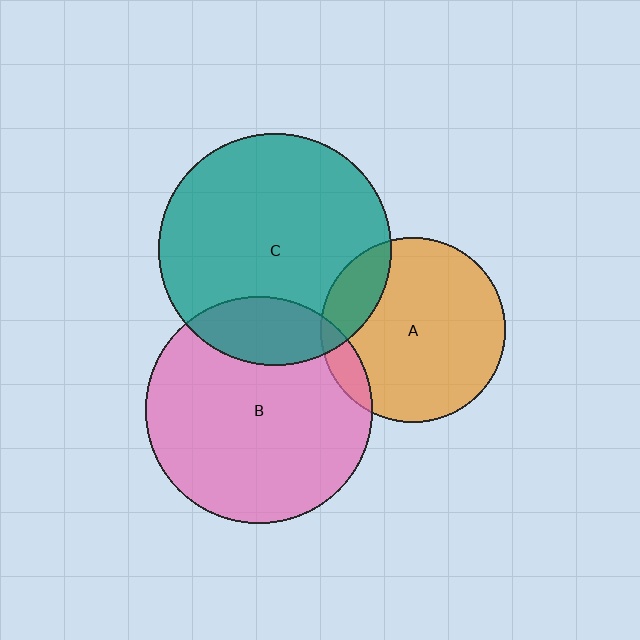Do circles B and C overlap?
Yes.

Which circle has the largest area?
Circle C (teal).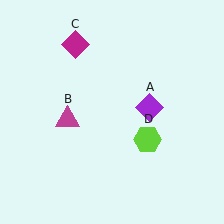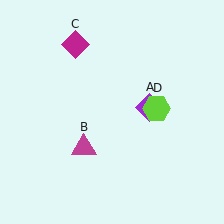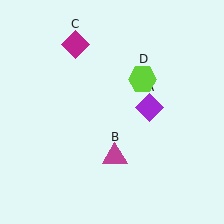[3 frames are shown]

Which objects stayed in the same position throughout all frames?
Purple diamond (object A) and magenta diamond (object C) remained stationary.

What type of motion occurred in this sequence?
The magenta triangle (object B), lime hexagon (object D) rotated counterclockwise around the center of the scene.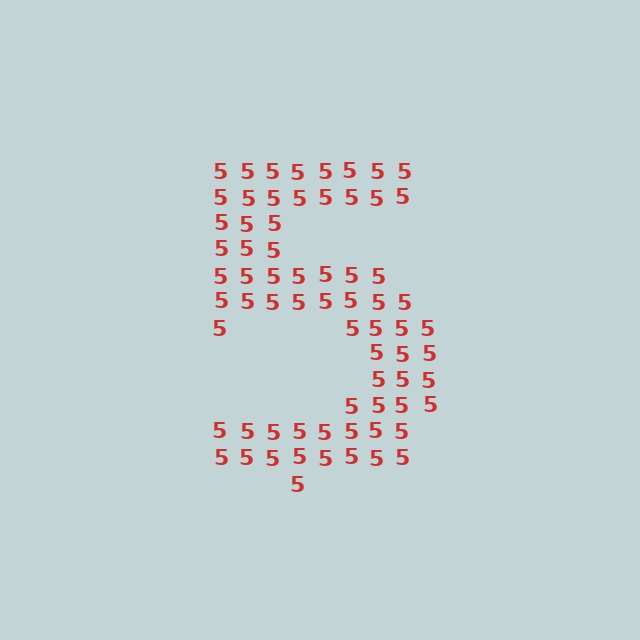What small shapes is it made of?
It is made of small digit 5's.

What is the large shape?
The large shape is the digit 5.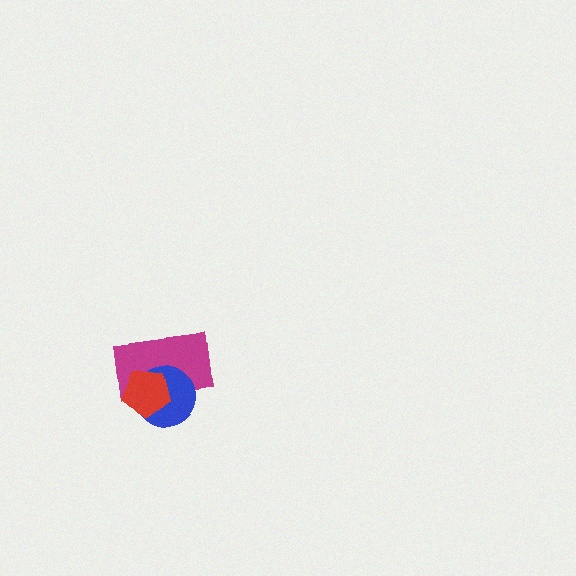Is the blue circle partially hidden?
Yes, it is partially covered by another shape.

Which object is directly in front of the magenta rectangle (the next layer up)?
The blue circle is directly in front of the magenta rectangle.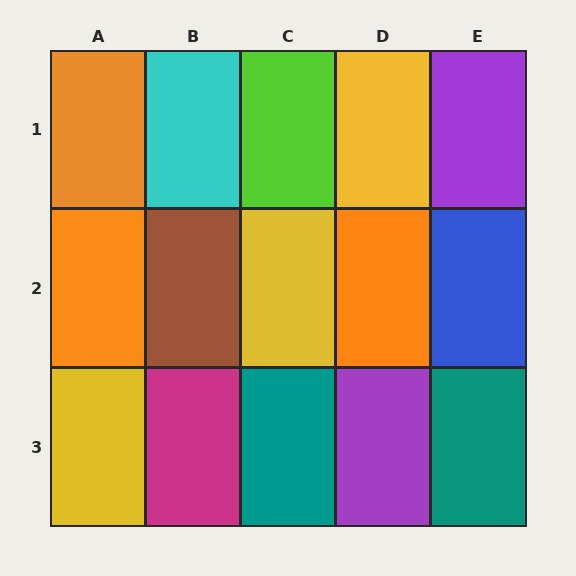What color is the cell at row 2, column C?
Yellow.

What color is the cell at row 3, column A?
Yellow.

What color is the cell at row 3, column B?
Magenta.